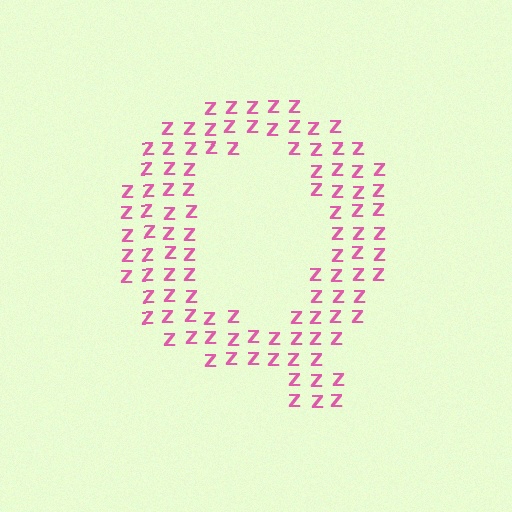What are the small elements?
The small elements are letter Z's.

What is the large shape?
The large shape is the letter Q.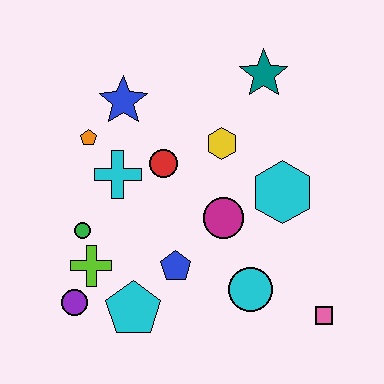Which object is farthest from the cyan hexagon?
The purple circle is farthest from the cyan hexagon.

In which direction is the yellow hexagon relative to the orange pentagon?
The yellow hexagon is to the right of the orange pentagon.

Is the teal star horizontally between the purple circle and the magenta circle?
No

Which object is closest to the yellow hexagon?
The red circle is closest to the yellow hexagon.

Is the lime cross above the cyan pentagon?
Yes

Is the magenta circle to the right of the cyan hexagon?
No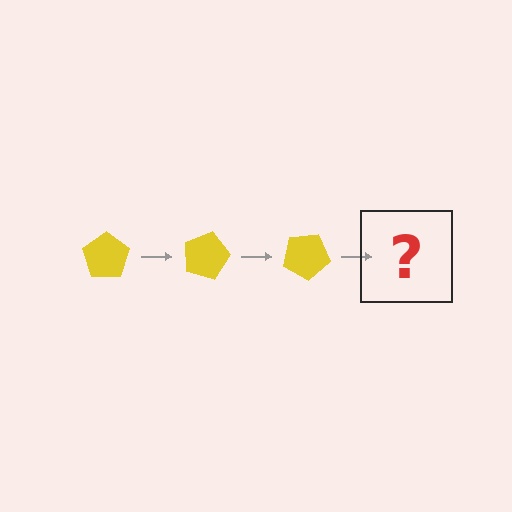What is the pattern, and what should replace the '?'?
The pattern is that the pentagon rotates 15 degrees each step. The '?' should be a yellow pentagon rotated 45 degrees.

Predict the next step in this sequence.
The next step is a yellow pentagon rotated 45 degrees.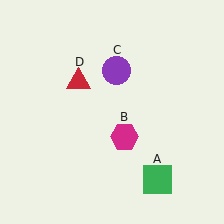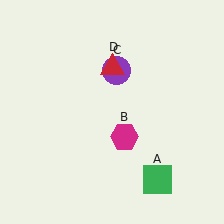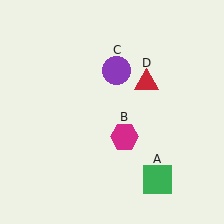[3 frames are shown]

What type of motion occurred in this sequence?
The red triangle (object D) rotated clockwise around the center of the scene.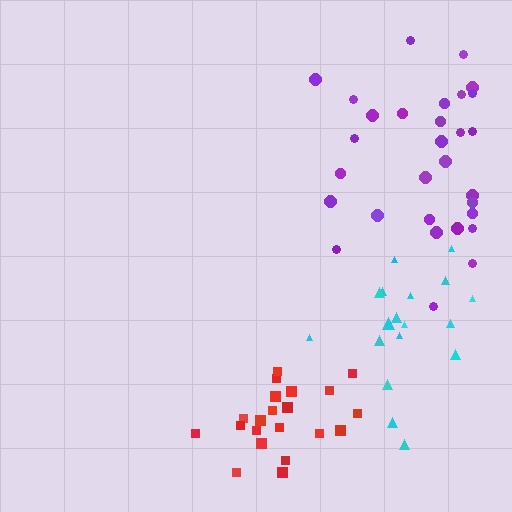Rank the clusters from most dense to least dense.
red, cyan, purple.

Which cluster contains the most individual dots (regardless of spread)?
Purple (31).